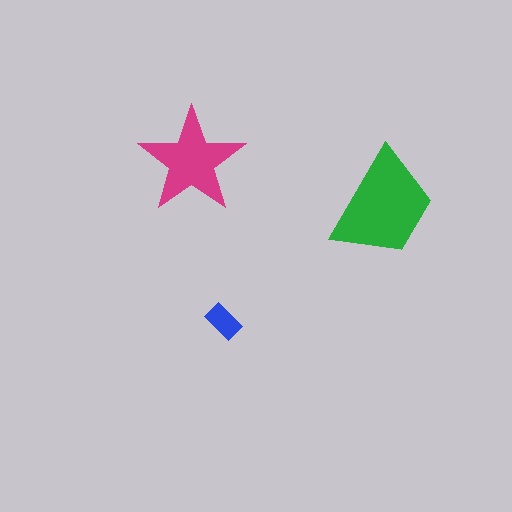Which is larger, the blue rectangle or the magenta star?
The magenta star.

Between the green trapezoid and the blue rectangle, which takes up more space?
The green trapezoid.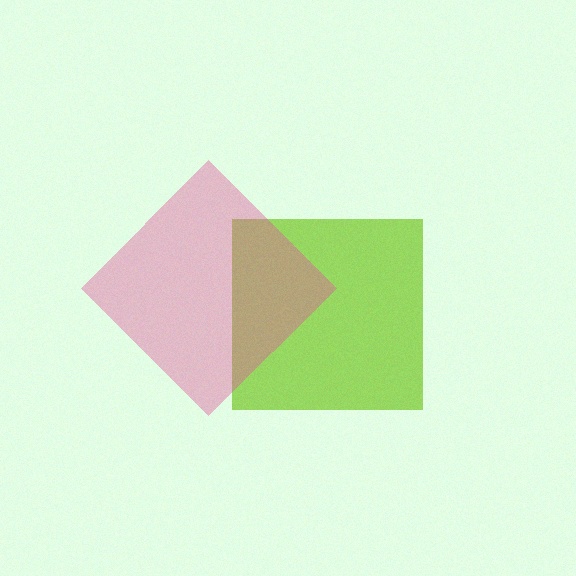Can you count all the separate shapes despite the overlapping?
Yes, there are 2 separate shapes.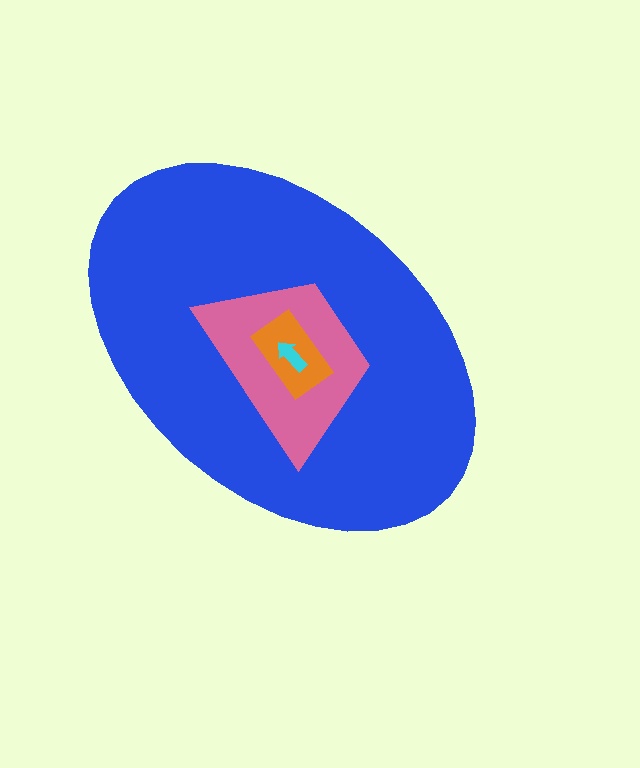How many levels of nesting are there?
4.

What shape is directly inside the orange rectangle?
The cyan arrow.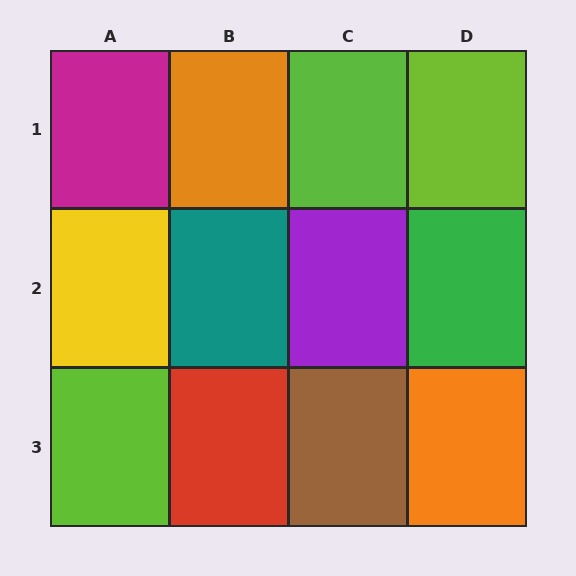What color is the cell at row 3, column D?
Orange.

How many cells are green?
1 cell is green.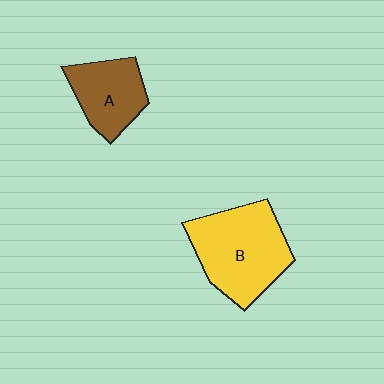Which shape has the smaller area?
Shape A (brown).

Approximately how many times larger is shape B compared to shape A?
Approximately 1.6 times.